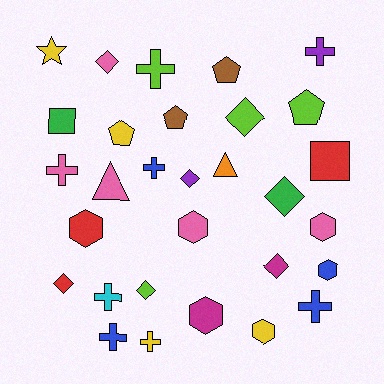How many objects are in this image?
There are 30 objects.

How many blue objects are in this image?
There are 4 blue objects.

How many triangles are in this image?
There are 2 triangles.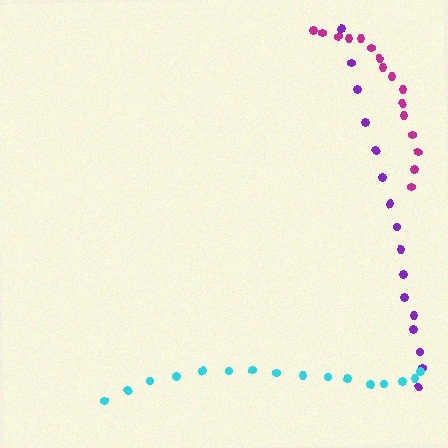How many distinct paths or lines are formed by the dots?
There are 3 distinct paths.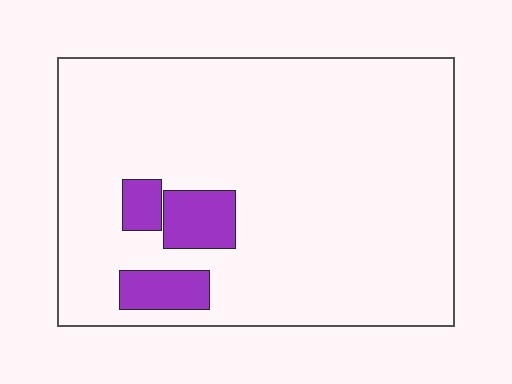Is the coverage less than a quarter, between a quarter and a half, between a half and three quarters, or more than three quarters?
Less than a quarter.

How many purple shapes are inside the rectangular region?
3.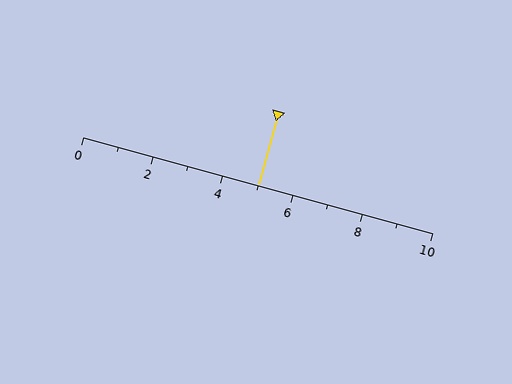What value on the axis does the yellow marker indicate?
The marker indicates approximately 5.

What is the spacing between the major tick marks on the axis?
The major ticks are spaced 2 apart.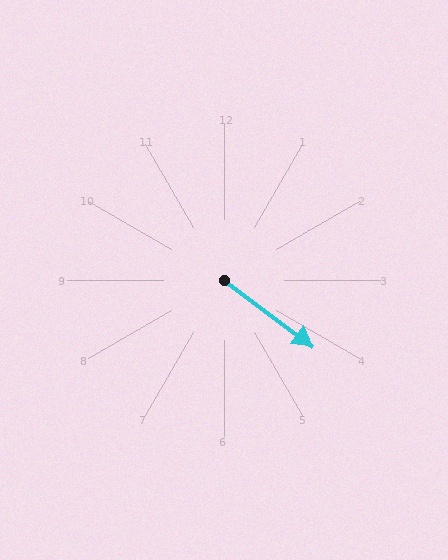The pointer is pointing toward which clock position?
Roughly 4 o'clock.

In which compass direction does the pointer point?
Southeast.